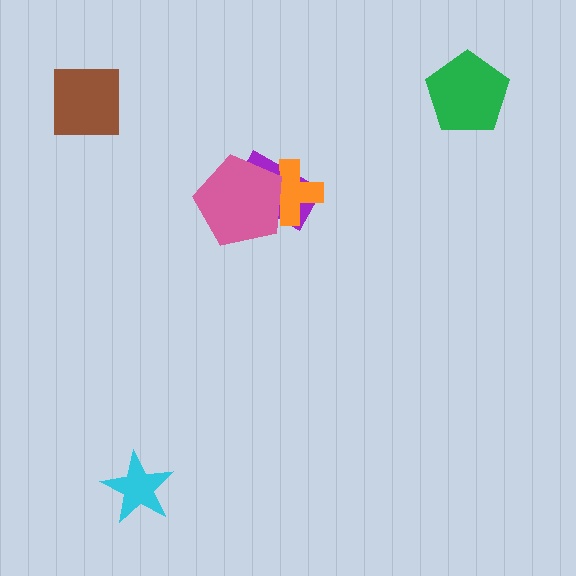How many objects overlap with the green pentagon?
0 objects overlap with the green pentagon.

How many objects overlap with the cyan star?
0 objects overlap with the cyan star.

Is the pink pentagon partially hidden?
No, no other shape covers it.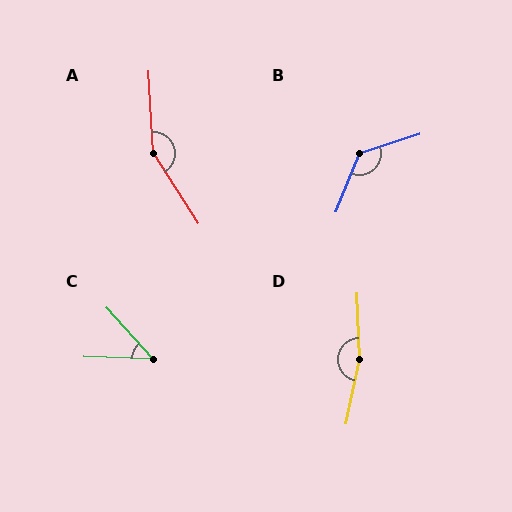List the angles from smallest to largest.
C (47°), B (130°), A (151°), D (166°).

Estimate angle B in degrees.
Approximately 130 degrees.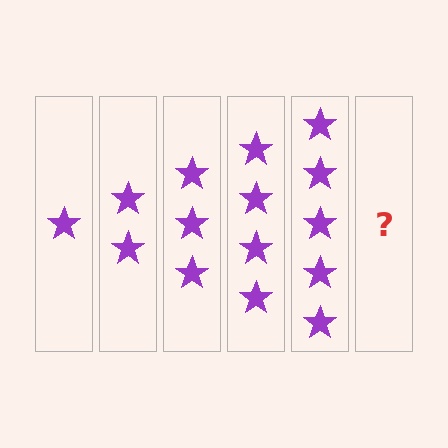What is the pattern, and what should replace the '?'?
The pattern is that each step adds one more star. The '?' should be 6 stars.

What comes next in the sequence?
The next element should be 6 stars.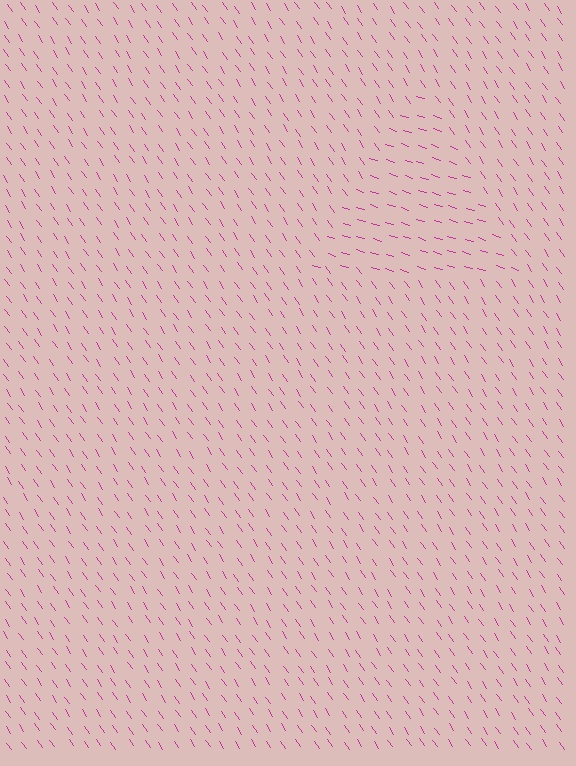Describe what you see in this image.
The image is filled with small magenta line segments. A triangle region in the image has lines oriented differently from the surrounding lines, creating a visible texture boundary.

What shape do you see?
I see a triangle.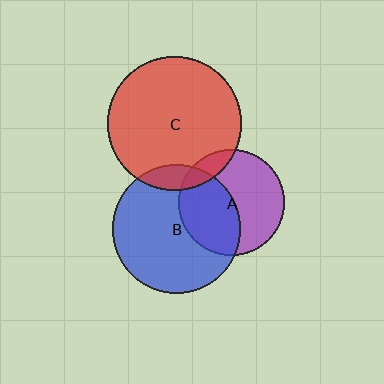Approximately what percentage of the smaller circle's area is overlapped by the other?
Approximately 10%.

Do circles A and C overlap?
Yes.